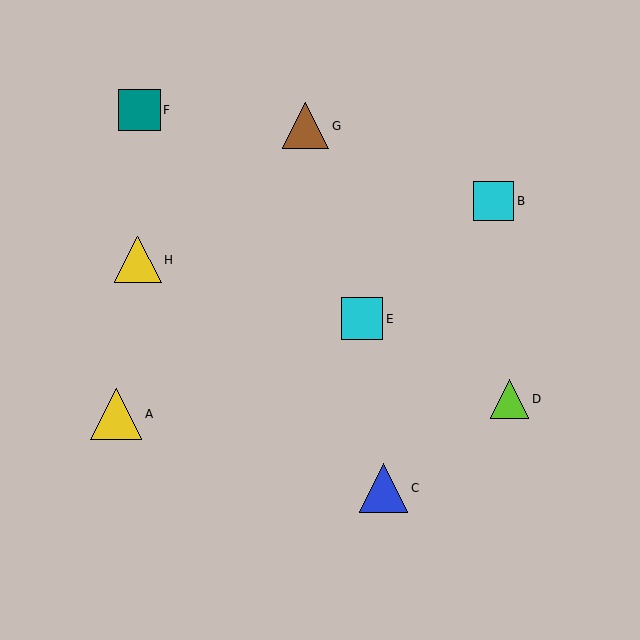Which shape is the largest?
The yellow triangle (labeled A) is the largest.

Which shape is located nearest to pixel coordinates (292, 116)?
The brown triangle (labeled G) at (306, 126) is nearest to that location.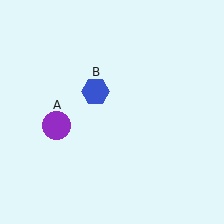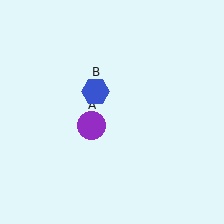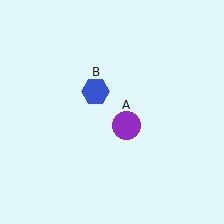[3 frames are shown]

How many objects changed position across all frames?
1 object changed position: purple circle (object A).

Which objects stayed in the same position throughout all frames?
Blue hexagon (object B) remained stationary.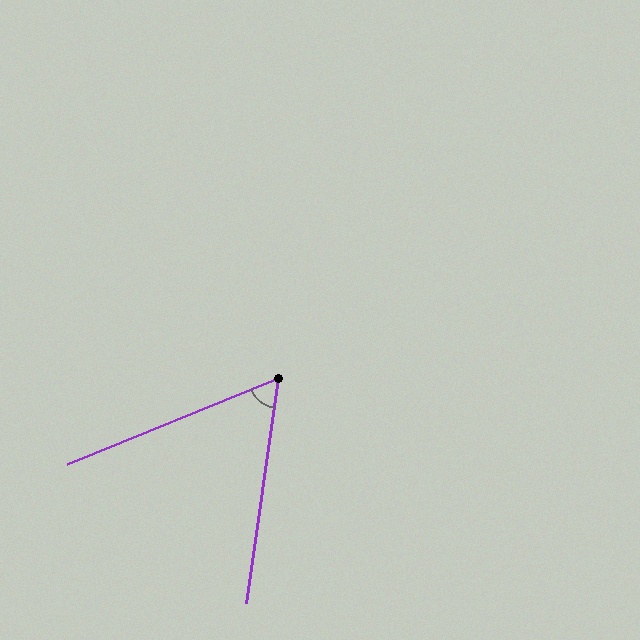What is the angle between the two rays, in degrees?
Approximately 60 degrees.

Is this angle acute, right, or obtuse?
It is acute.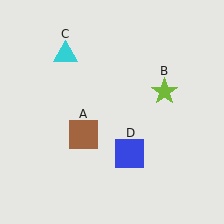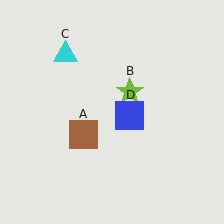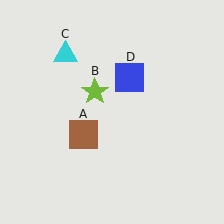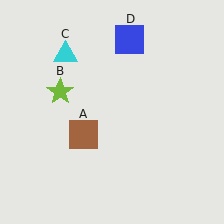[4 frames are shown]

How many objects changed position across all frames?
2 objects changed position: lime star (object B), blue square (object D).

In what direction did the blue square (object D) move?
The blue square (object D) moved up.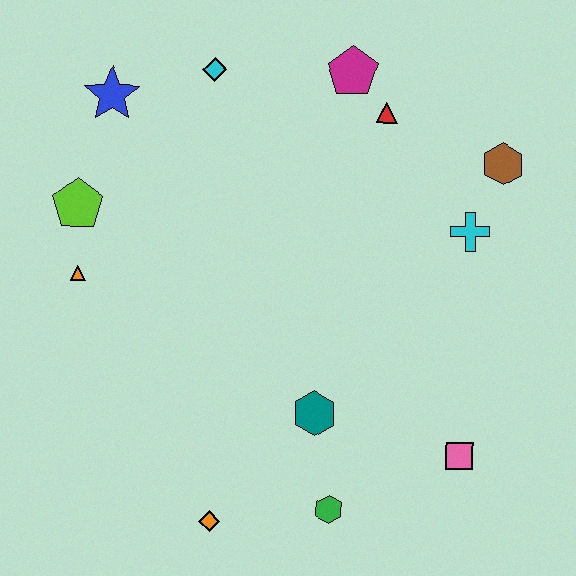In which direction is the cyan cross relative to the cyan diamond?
The cyan cross is to the right of the cyan diamond.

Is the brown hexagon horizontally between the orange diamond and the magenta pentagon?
No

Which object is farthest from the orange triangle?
The brown hexagon is farthest from the orange triangle.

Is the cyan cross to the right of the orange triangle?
Yes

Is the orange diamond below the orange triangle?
Yes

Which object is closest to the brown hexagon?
The cyan cross is closest to the brown hexagon.